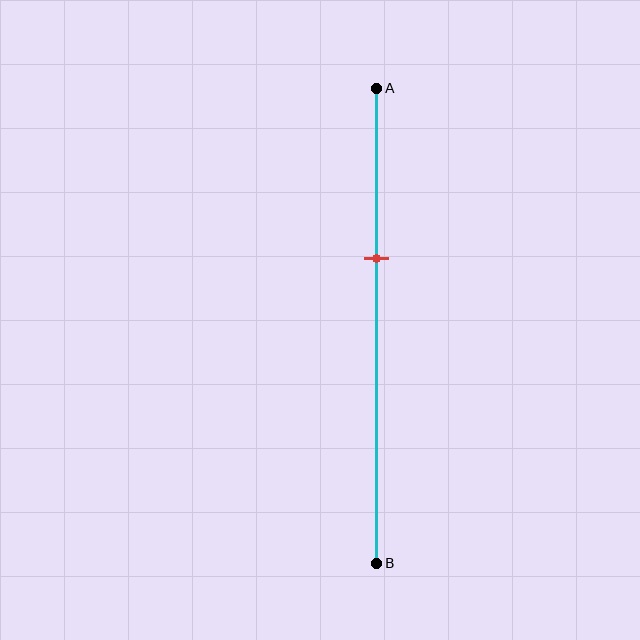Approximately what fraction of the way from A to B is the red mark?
The red mark is approximately 35% of the way from A to B.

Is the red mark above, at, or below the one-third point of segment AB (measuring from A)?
The red mark is approximately at the one-third point of segment AB.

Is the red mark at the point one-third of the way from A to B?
Yes, the mark is approximately at the one-third point.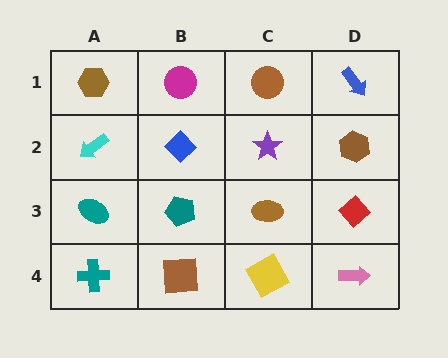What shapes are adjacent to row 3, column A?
A cyan arrow (row 2, column A), a teal cross (row 4, column A), a teal pentagon (row 3, column B).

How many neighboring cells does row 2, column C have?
4.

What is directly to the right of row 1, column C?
A blue arrow.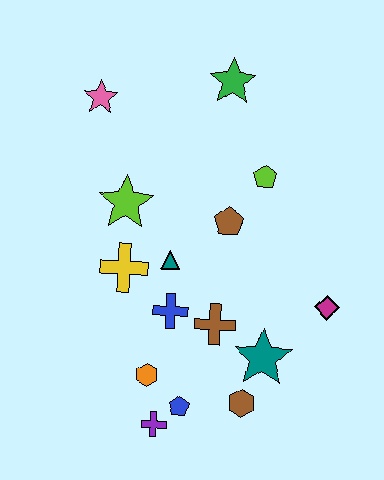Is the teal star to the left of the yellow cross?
No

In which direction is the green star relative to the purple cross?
The green star is above the purple cross.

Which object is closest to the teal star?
The brown hexagon is closest to the teal star.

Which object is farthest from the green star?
The purple cross is farthest from the green star.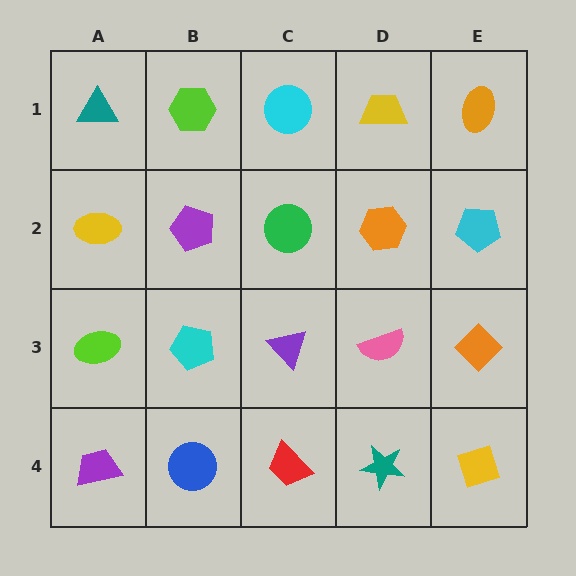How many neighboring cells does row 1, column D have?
3.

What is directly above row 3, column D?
An orange hexagon.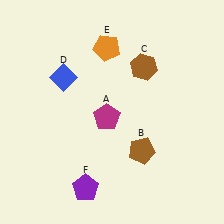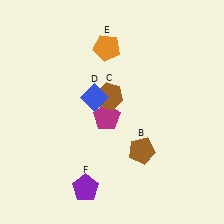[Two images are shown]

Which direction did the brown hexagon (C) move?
The brown hexagon (C) moved left.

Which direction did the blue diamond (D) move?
The blue diamond (D) moved right.